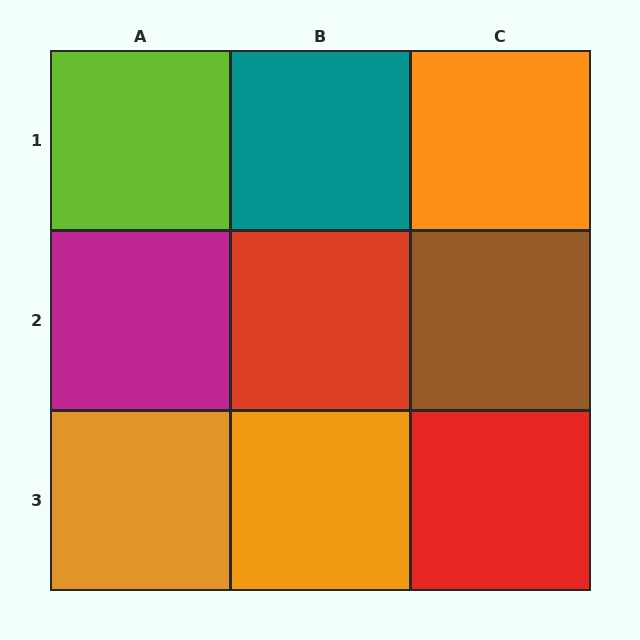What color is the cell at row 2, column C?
Brown.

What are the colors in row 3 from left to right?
Orange, orange, red.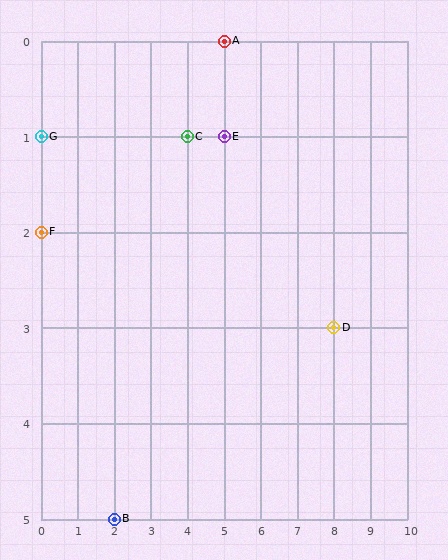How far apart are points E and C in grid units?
Points E and C are 1 column apart.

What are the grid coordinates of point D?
Point D is at grid coordinates (8, 3).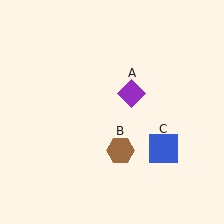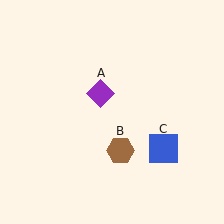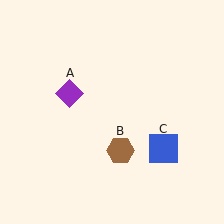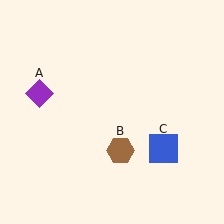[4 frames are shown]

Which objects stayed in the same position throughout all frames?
Brown hexagon (object B) and blue square (object C) remained stationary.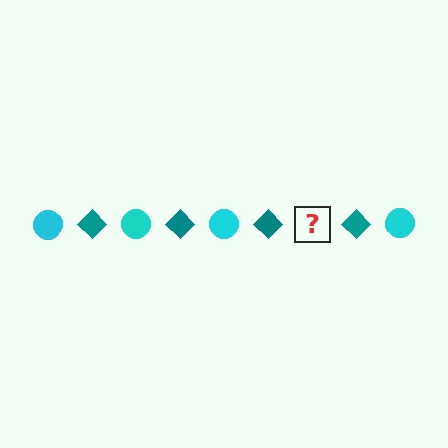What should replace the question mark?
The question mark should be replaced with a cyan circle.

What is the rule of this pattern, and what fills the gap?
The rule is that the pattern alternates between cyan circle and teal diamond. The gap should be filled with a cyan circle.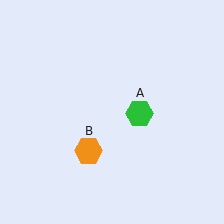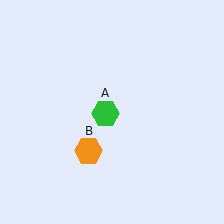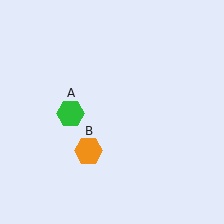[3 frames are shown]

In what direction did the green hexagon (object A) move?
The green hexagon (object A) moved left.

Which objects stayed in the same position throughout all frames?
Orange hexagon (object B) remained stationary.